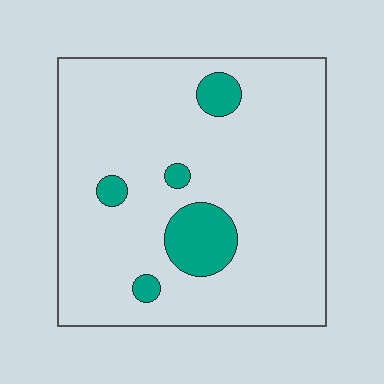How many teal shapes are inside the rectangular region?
5.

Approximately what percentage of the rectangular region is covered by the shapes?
Approximately 10%.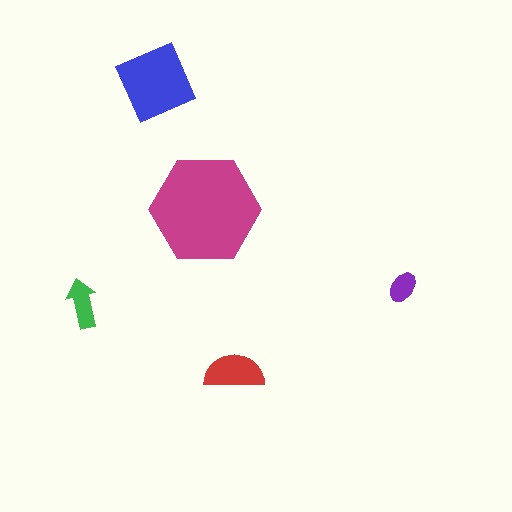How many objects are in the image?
There are 5 objects in the image.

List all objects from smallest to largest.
The purple ellipse, the green arrow, the red semicircle, the blue diamond, the magenta hexagon.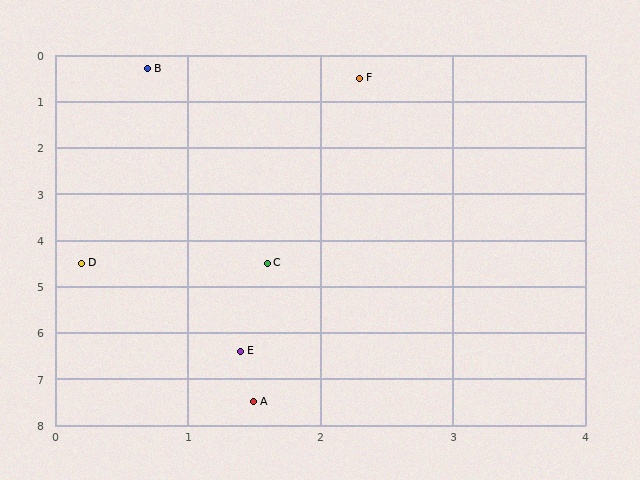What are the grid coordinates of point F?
Point F is at approximately (2.3, 0.5).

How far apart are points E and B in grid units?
Points E and B are about 6.1 grid units apart.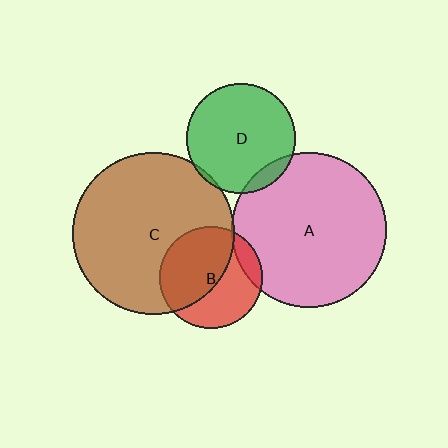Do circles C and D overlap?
Yes.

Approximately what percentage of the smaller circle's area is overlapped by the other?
Approximately 5%.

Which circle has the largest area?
Circle C (brown).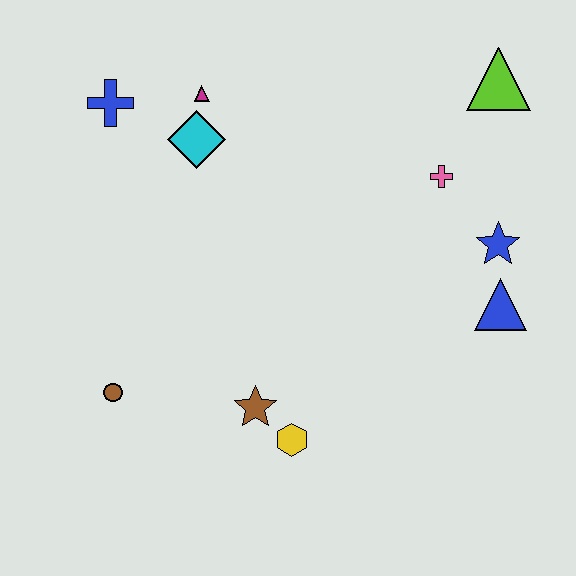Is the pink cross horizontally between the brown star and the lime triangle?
Yes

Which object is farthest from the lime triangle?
The brown circle is farthest from the lime triangle.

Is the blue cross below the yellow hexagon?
No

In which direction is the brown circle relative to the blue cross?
The brown circle is below the blue cross.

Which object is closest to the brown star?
The yellow hexagon is closest to the brown star.